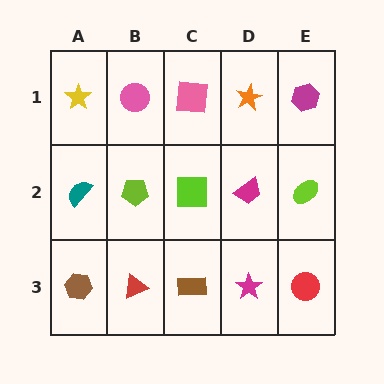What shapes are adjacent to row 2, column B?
A pink circle (row 1, column B), a red triangle (row 3, column B), a teal semicircle (row 2, column A), a lime square (row 2, column C).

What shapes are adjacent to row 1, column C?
A lime square (row 2, column C), a pink circle (row 1, column B), an orange star (row 1, column D).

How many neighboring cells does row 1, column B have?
3.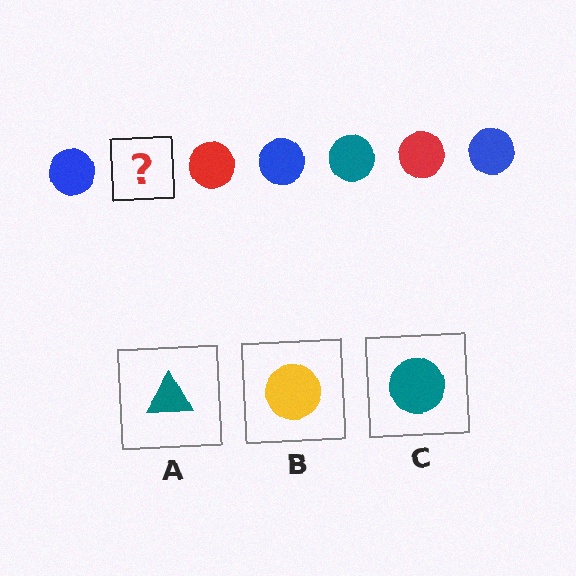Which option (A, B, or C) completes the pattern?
C.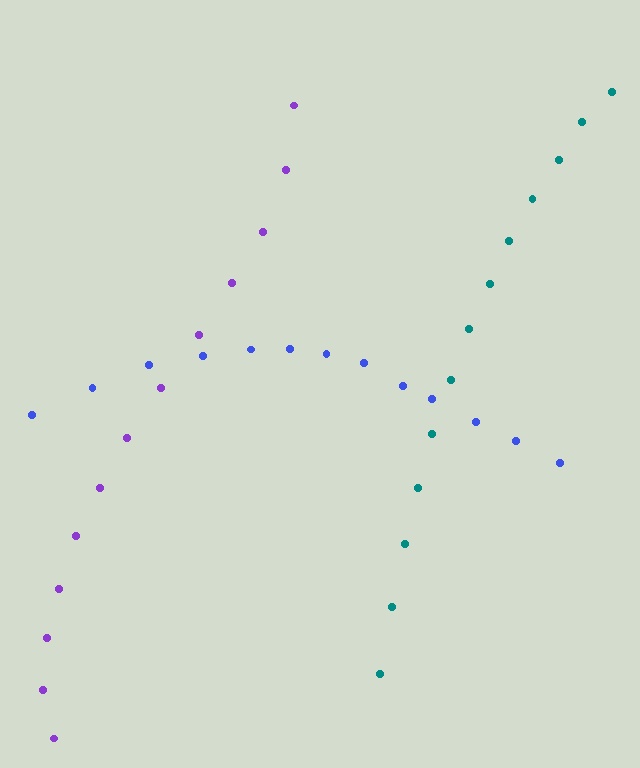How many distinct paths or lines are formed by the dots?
There are 3 distinct paths.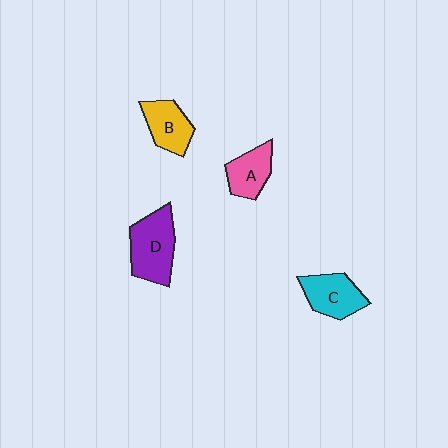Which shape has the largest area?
Shape D (purple).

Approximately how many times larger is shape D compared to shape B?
Approximately 1.4 times.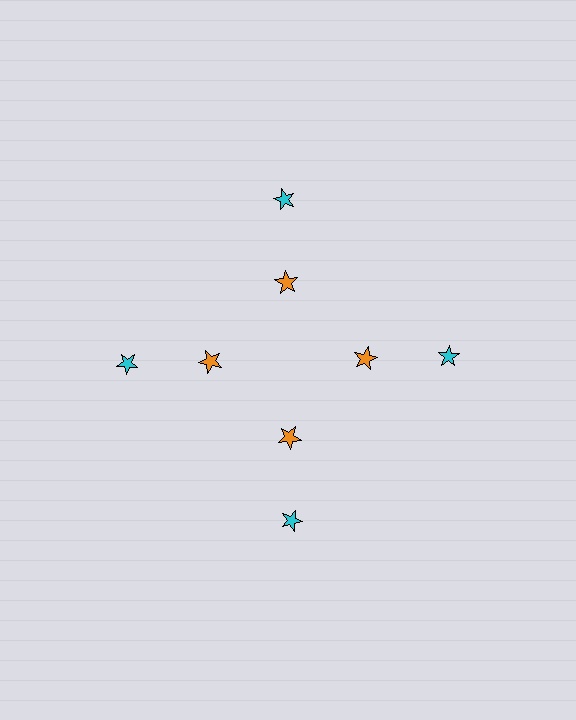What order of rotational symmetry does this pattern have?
This pattern has 4-fold rotational symmetry.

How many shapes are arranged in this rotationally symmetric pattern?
There are 8 shapes, arranged in 4 groups of 2.